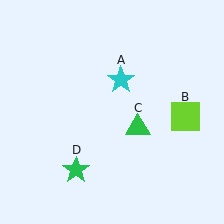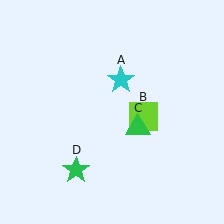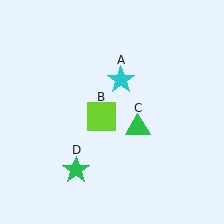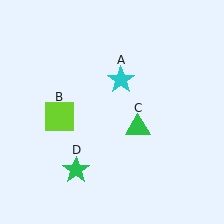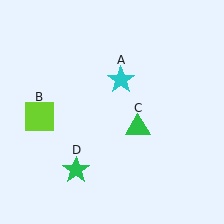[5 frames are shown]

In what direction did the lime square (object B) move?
The lime square (object B) moved left.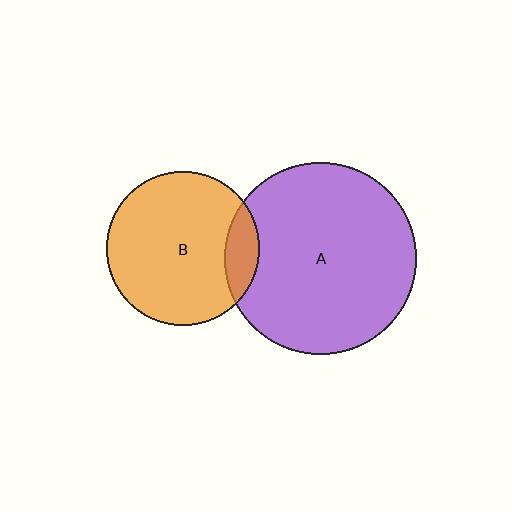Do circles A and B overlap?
Yes.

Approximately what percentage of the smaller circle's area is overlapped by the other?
Approximately 15%.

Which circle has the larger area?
Circle A (purple).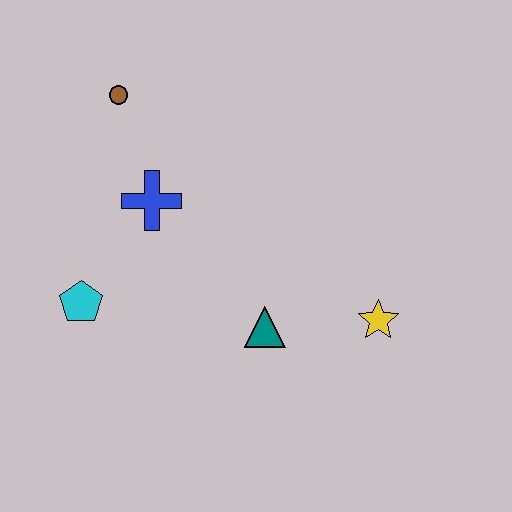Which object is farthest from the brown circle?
The yellow star is farthest from the brown circle.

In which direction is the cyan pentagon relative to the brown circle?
The cyan pentagon is below the brown circle.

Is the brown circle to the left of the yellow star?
Yes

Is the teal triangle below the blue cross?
Yes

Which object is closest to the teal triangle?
The yellow star is closest to the teal triangle.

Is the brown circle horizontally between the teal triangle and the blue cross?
No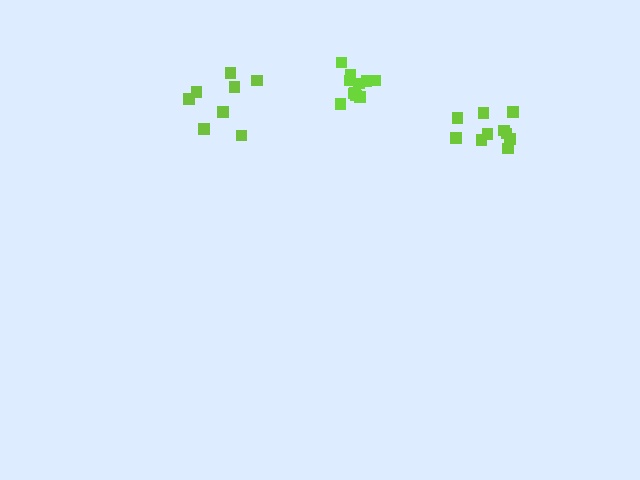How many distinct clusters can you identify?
There are 3 distinct clusters.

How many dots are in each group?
Group 1: 10 dots, Group 2: 11 dots, Group 3: 8 dots (29 total).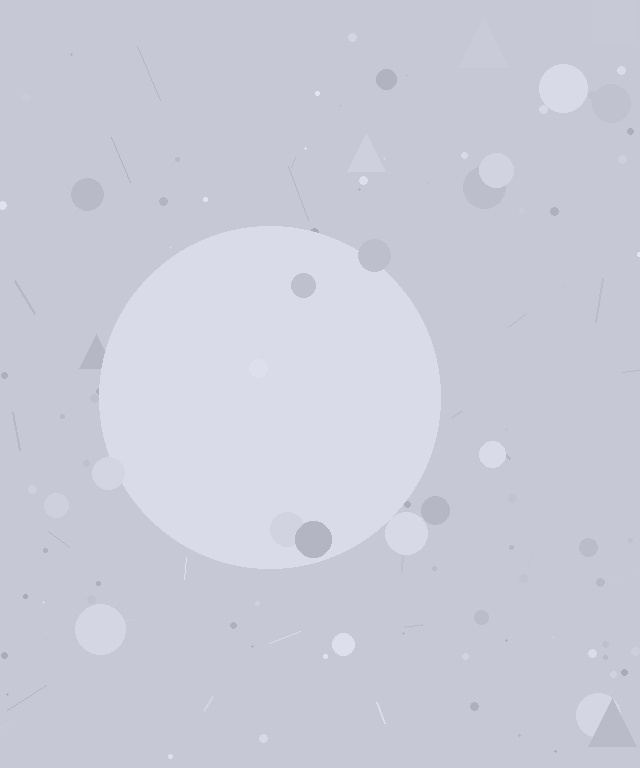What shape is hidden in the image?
A circle is hidden in the image.